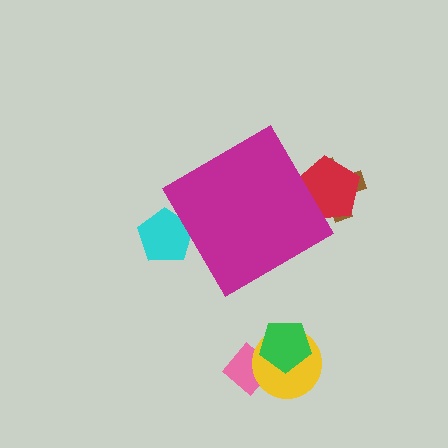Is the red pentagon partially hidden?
Yes, the red pentagon is partially hidden behind the magenta diamond.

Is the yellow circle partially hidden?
No, the yellow circle is fully visible.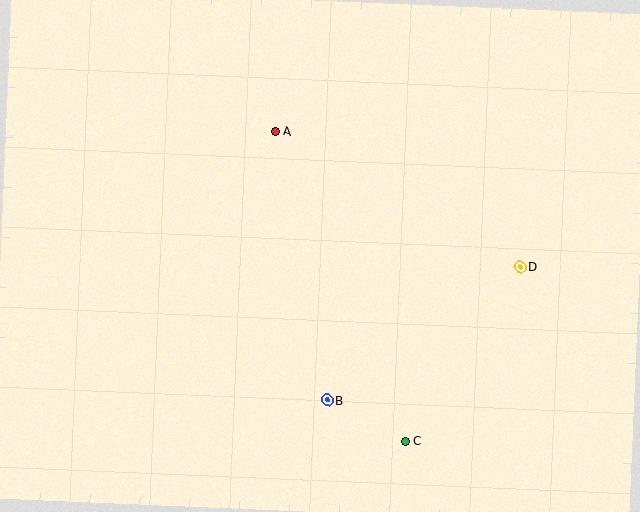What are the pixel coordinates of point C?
Point C is at (406, 441).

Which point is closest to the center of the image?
Point A at (276, 131) is closest to the center.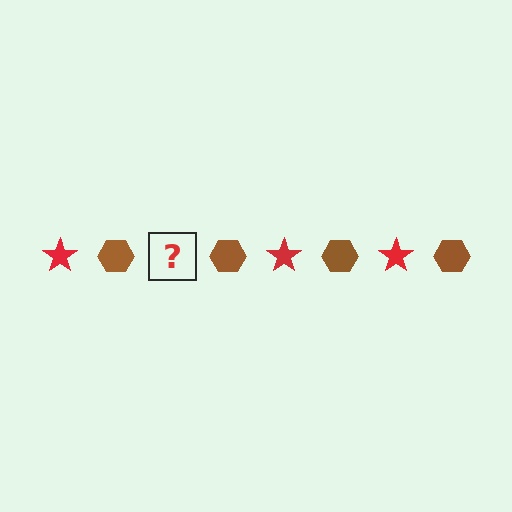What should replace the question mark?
The question mark should be replaced with a red star.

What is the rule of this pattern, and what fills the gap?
The rule is that the pattern alternates between red star and brown hexagon. The gap should be filled with a red star.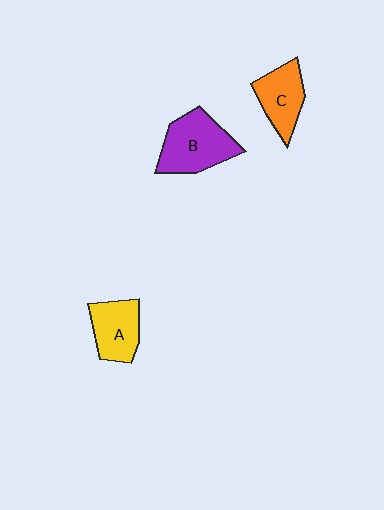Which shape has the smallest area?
Shape C (orange).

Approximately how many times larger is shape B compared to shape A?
Approximately 1.4 times.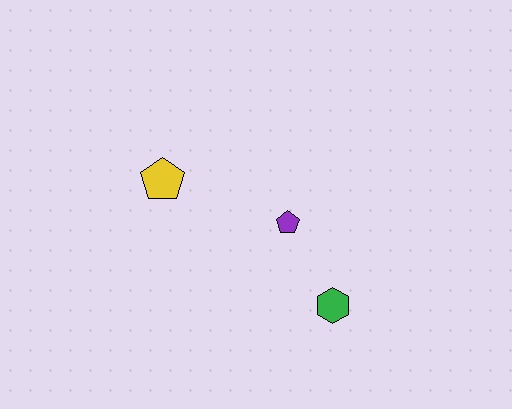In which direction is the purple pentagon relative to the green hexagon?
The purple pentagon is above the green hexagon.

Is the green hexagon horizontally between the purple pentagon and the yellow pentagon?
No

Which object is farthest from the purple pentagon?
The yellow pentagon is farthest from the purple pentagon.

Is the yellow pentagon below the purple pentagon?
No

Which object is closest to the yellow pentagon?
The purple pentagon is closest to the yellow pentagon.